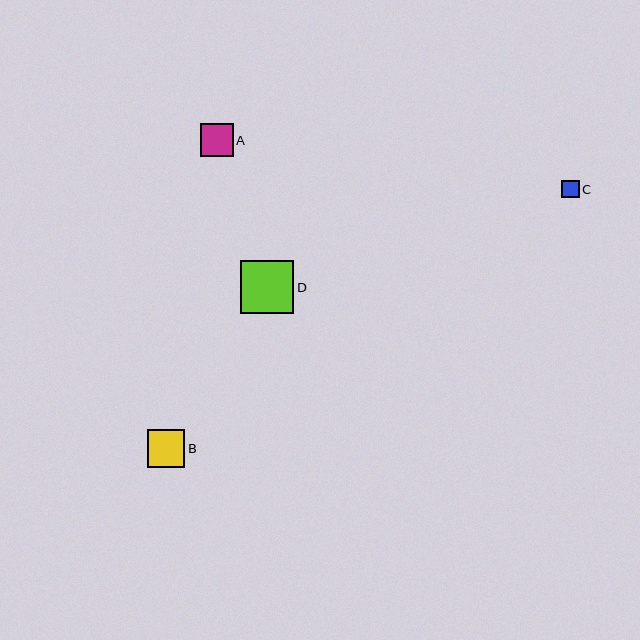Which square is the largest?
Square D is the largest with a size of approximately 54 pixels.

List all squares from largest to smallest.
From largest to smallest: D, B, A, C.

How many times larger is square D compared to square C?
Square D is approximately 3.0 times the size of square C.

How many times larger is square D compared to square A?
Square D is approximately 1.6 times the size of square A.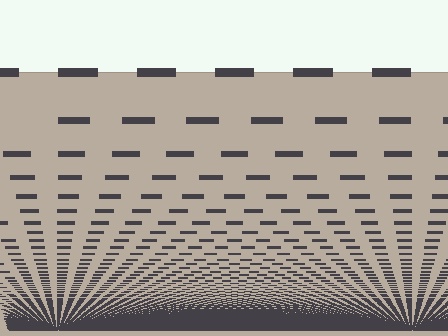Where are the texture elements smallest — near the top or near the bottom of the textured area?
Near the bottom.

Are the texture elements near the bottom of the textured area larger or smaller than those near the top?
Smaller. The gradient is inverted — elements near the bottom are smaller and denser.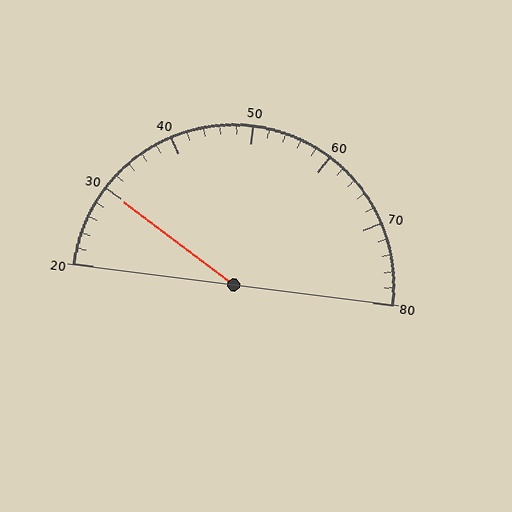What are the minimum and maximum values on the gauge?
The gauge ranges from 20 to 80.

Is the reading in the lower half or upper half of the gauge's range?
The reading is in the lower half of the range (20 to 80).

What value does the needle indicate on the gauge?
The needle indicates approximately 30.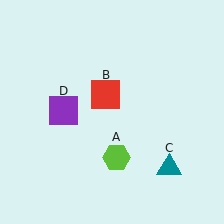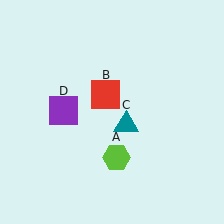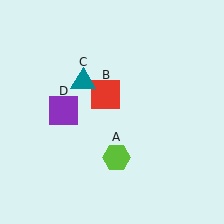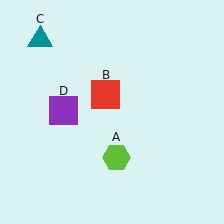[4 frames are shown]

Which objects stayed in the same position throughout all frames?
Lime hexagon (object A) and red square (object B) and purple square (object D) remained stationary.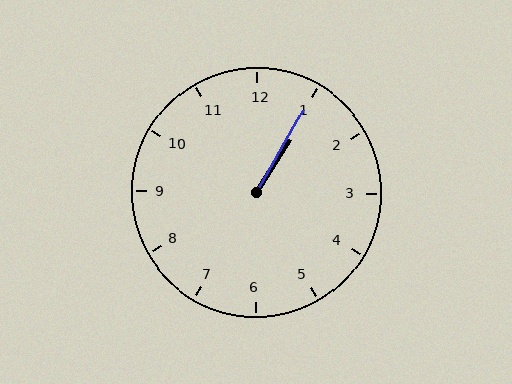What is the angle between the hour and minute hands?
Approximately 2 degrees.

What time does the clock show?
1:05.